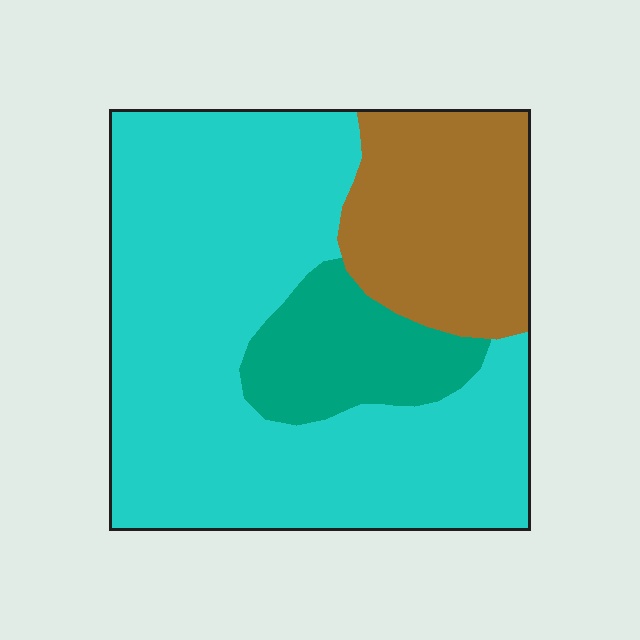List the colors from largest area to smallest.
From largest to smallest: cyan, brown, teal.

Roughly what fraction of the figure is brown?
Brown covers roughly 20% of the figure.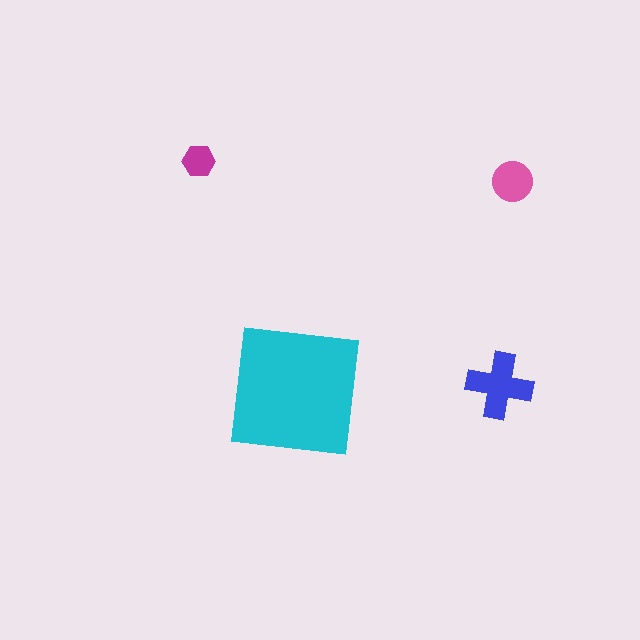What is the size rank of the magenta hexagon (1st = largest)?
4th.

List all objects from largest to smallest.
The cyan square, the blue cross, the pink circle, the magenta hexagon.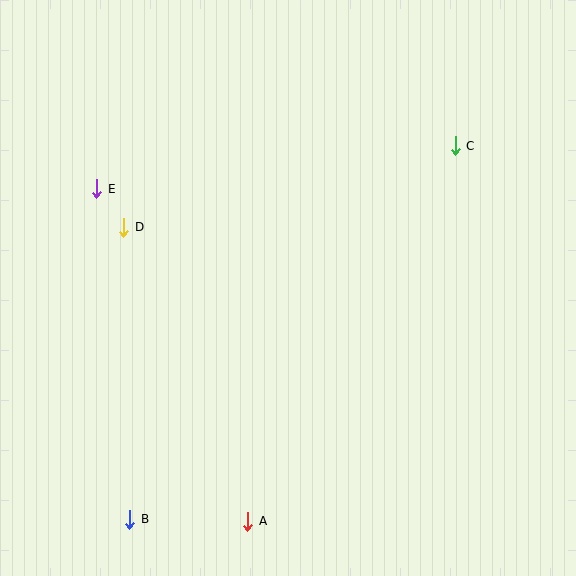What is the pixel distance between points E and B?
The distance between E and B is 332 pixels.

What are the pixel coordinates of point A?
Point A is at (248, 521).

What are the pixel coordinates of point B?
Point B is at (130, 519).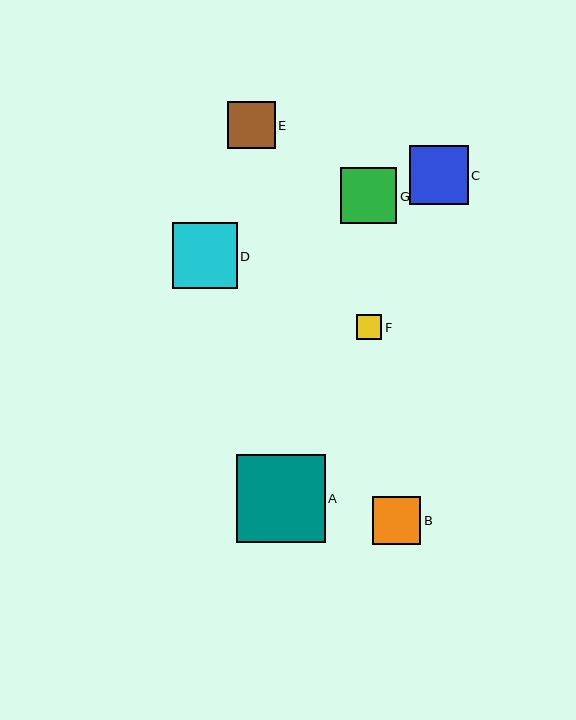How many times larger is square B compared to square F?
Square B is approximately 1.9 times the size of square F.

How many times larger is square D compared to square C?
Square D is approximately 1.1 times the size of square C.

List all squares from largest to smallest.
From largest to smallest: A, D, C, G, B, E, F.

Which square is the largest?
Square A is the largest with a size of approximately 88 pixels.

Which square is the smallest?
Square F is the smallest with a size of approximately 25 pixels.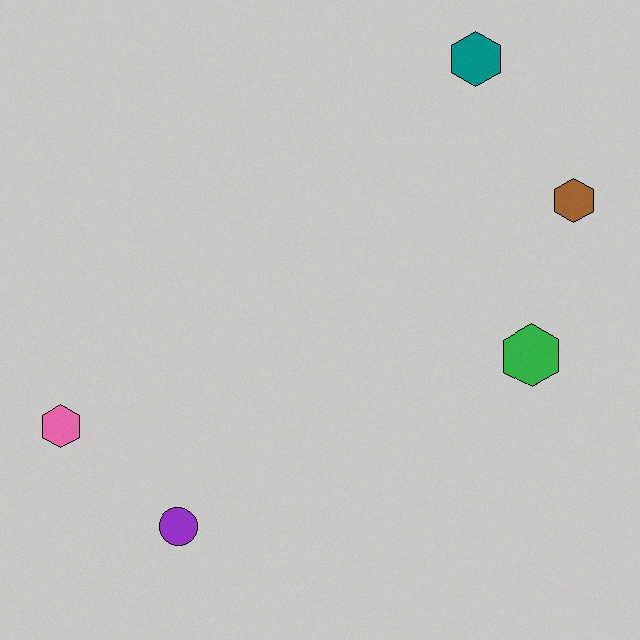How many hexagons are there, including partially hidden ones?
There are 4 hexagons.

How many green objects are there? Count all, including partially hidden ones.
There is 1 green object.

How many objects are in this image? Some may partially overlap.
There are 5 objects.